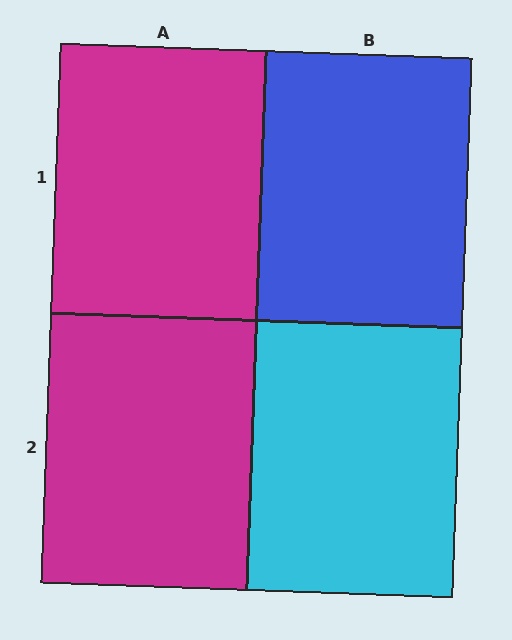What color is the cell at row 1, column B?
Blue.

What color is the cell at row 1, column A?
Magenta.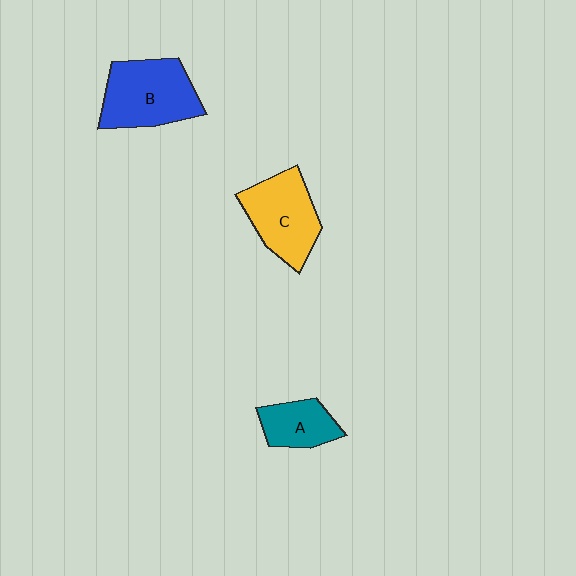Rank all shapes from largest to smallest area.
From largest to smallest: B (blue), C (yellow), A (teal).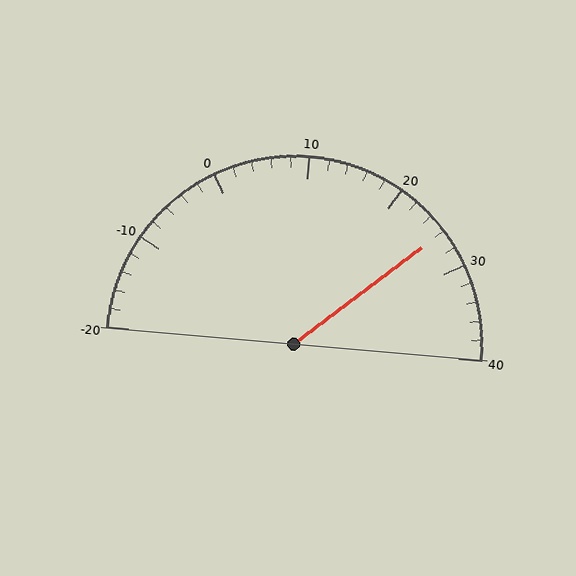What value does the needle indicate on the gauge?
The needle indicates approximately 26.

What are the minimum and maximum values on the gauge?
The gauge ranges from -20 to 40.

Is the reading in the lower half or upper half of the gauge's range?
The reading is in the upper half of the range (-20 to 40).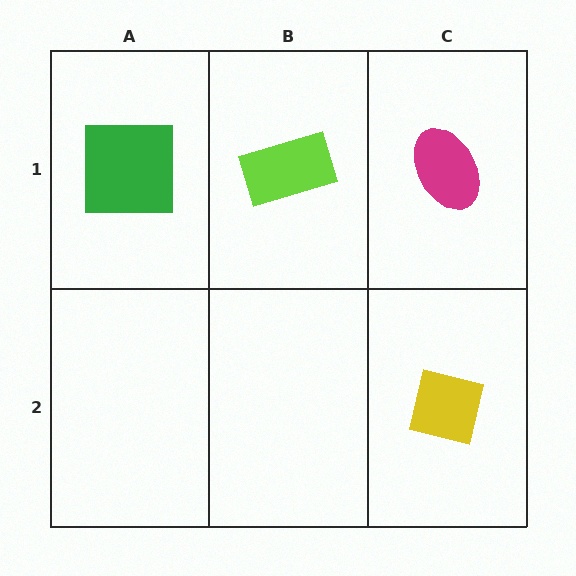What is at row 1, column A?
A green square.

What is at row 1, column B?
A lime rectangle.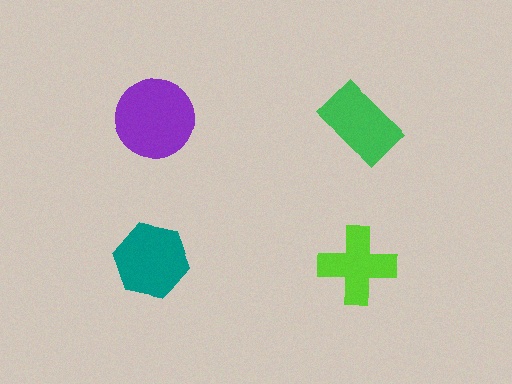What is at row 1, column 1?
A purple circle.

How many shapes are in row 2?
2 shapes.